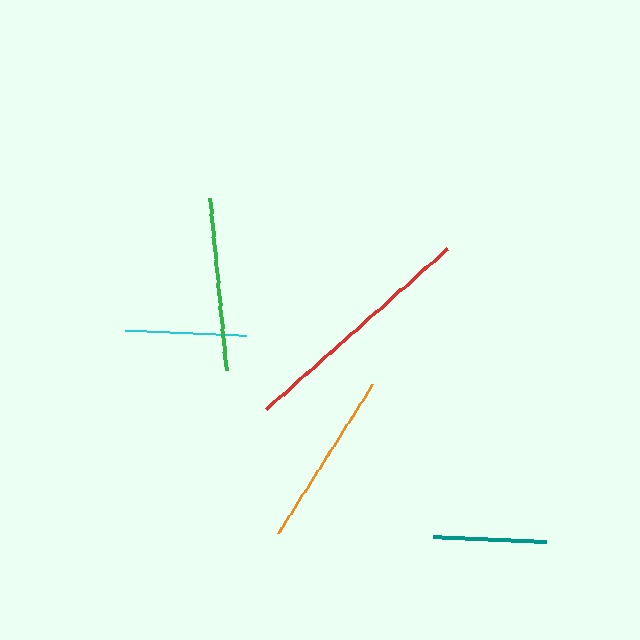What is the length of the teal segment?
The teal segment is approximately 113 pixels long.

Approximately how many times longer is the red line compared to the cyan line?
The red line is approximately 2.0 times the length of the cyan line.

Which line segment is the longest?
The red line is the longest at approximately 241 pixels.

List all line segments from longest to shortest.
From longest to shortest: red, orange, green, cyan, teal.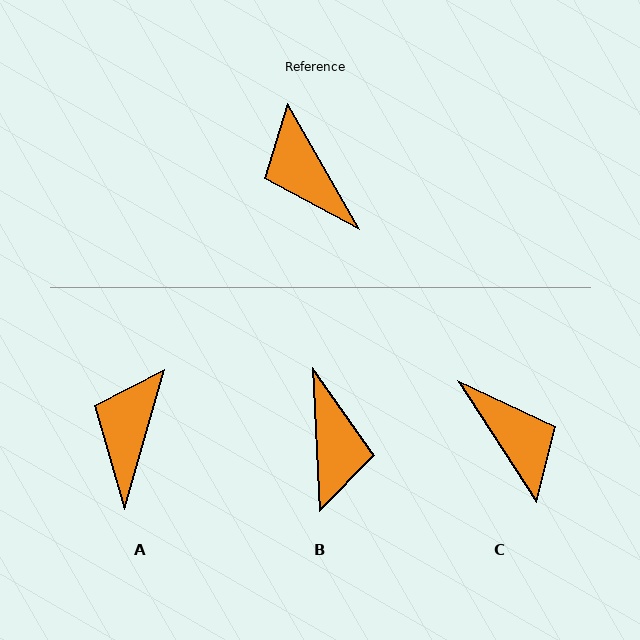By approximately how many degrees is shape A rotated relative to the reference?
Approximately 46 degrees clockwise.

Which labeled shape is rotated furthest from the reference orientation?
C, about 177 degrees away.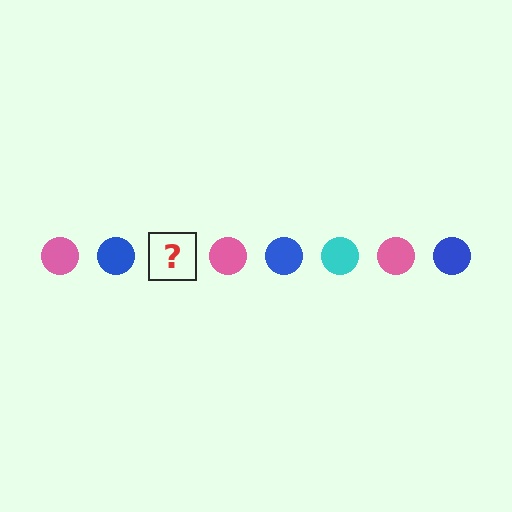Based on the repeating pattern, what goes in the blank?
The blank should be a cyan circle.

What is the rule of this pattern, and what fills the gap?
The rule is that the pattern cycles through pink, blue, cyan circles. The gap should be filled with a cyan circle.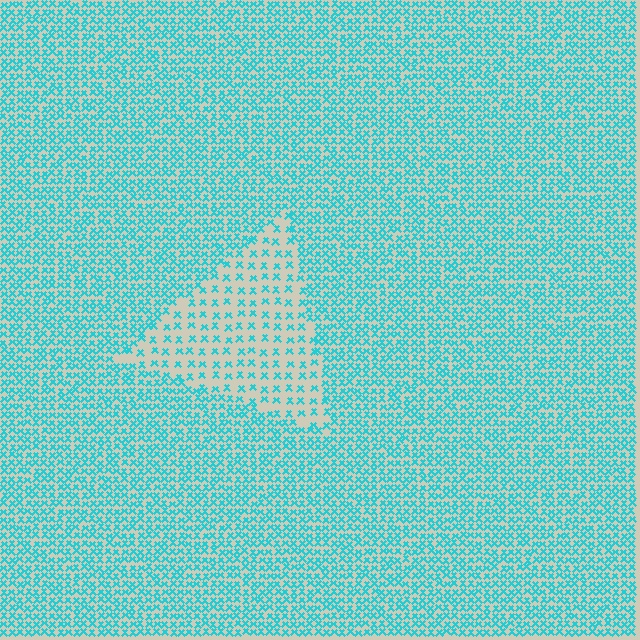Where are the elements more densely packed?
The elements are more densely packed outside the triangle boundary.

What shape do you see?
I see a triangle.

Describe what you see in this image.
The image contains small cyan elements arranged at two different densities. A triangle-shaped region is visible where the elements are less densely packed than the surrounding area.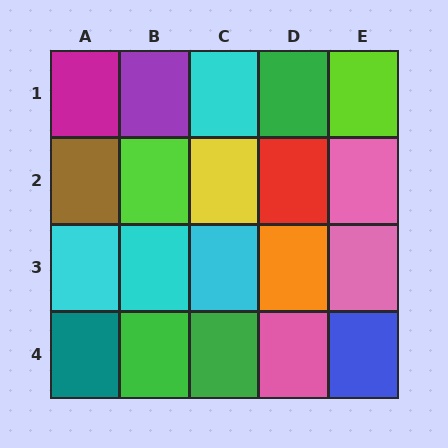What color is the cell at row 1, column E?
Lime.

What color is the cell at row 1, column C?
Cyan.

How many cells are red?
1 cell is red.